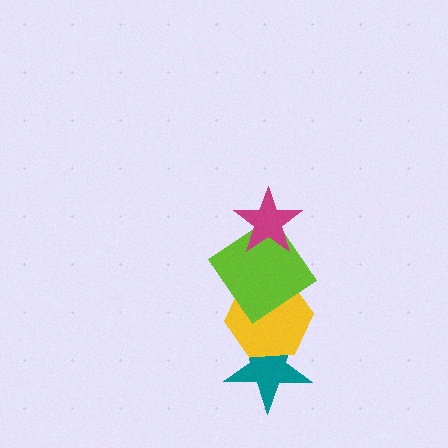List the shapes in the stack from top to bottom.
From top to bottom: the magenta star, the lime diamond, the yellow hexagon, the teal star.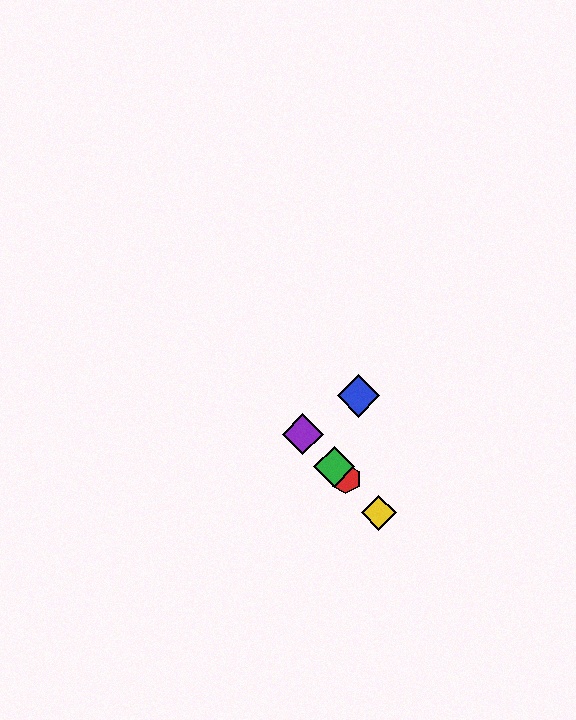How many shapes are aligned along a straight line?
4 shapes (the red hexagon, the green diamond, the yellow diamond, the purple diamond) are aligned along a straight line.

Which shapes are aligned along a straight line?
The red hexagon, the green diamond, the yellow diamond, the purple diamond are aligned along a straight line.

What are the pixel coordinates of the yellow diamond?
The yellow diamond is at (379, 513).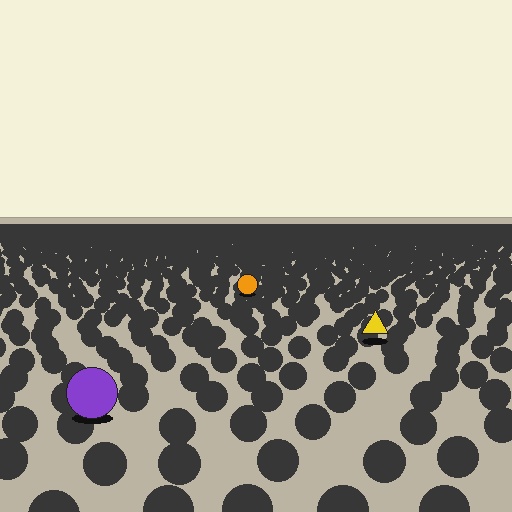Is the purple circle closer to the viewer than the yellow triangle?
Yes. The purple circle is closer — you can tell from the texture gradient: the ground texture is coarser near it.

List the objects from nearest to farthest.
From nearest to farthest: the purple circle, the yellow triangle, the orange circle.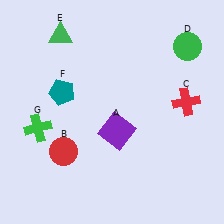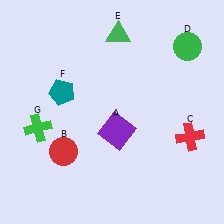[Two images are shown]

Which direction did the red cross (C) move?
The red cross (C) moved down.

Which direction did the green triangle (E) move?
The green triangle (E) moved right.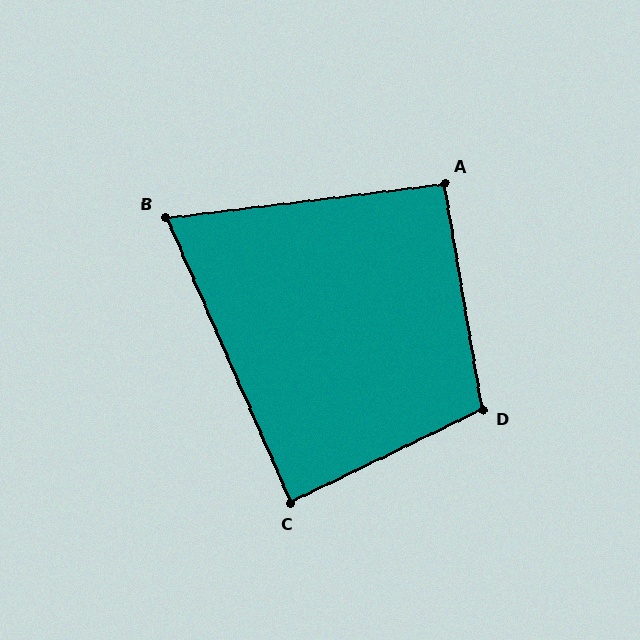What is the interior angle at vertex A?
Approximately 92 degrees (approximately right).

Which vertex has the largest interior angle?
D, at approximately 107 degrees.